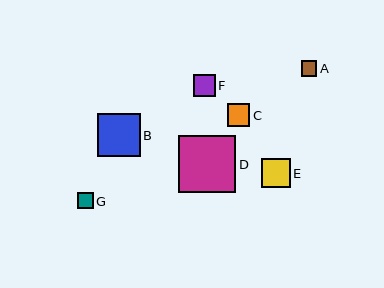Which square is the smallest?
Square A is the smallest with a size of approximately 15 pixels.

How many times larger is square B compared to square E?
Square B is approximately 1.5 times the size of square E.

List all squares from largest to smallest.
From largest to smallest: D, B, E, C, F, G, A.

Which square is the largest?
Square D is the largest with a size of approximately 58 pixels.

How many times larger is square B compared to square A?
Square B is approximately 2.8 times the size of square A.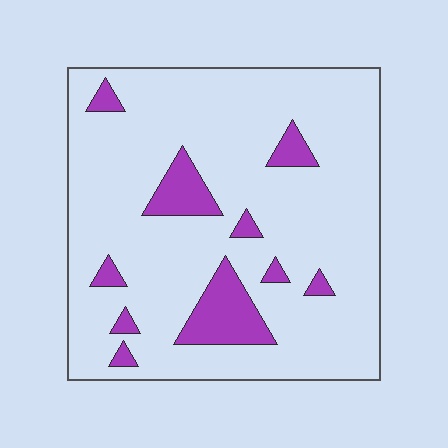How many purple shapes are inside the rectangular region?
10.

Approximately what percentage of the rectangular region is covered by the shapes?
Approximately 15%.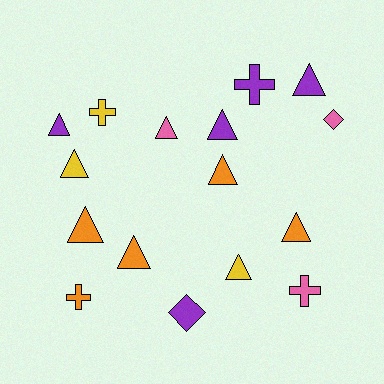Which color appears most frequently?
Purple, with 5 objects.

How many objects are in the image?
There are 16 objects.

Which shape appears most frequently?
Triangle, with 10 objects.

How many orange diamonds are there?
There are no orange diamonds.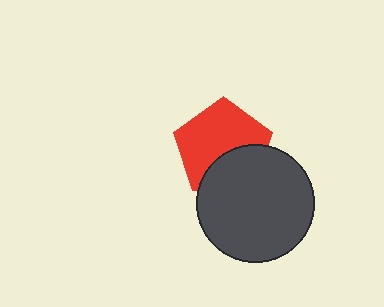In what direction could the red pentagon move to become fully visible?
The red pentagon could move up. That would shift it out from behind the dark gray circle entirely.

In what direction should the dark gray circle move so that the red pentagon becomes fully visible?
The dark gray circle should move down. That is the shortest direction to clear the overlap and leave the red pentagon fully visible.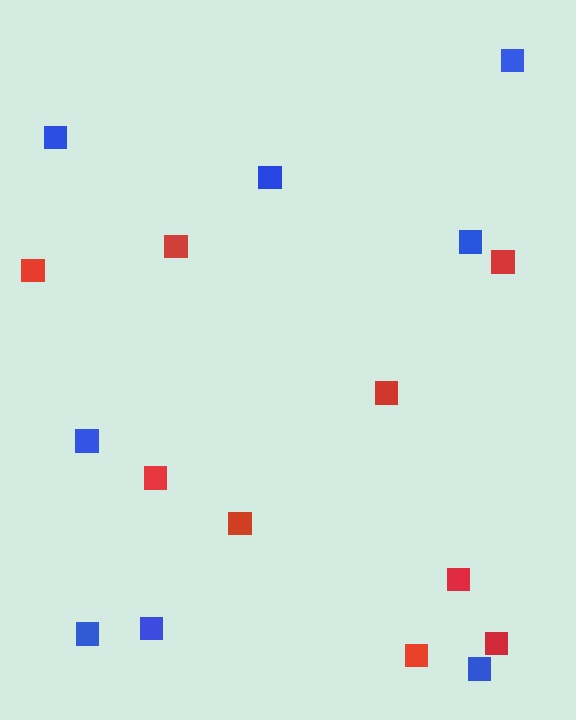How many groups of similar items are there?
There are 2 groups: one group of red squares (9) and one group of blue squares (8).